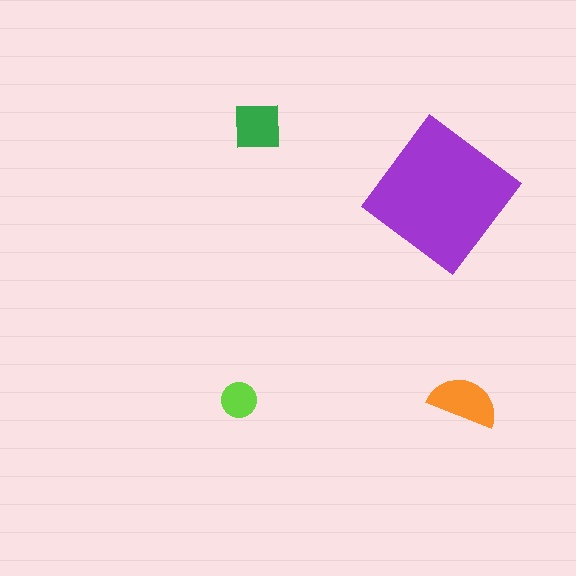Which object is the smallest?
The lime circle.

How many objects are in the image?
There are 4 objects in the image.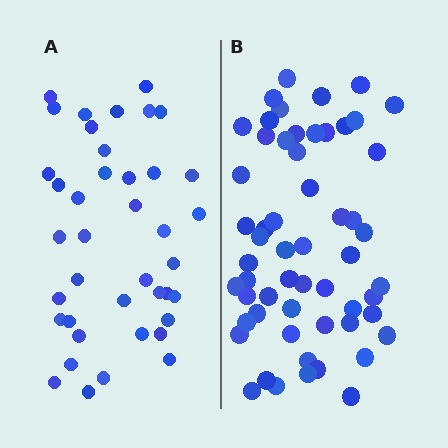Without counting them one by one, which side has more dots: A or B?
Region B (the right region) has more dots.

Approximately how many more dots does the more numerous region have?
Region B has approximately 15 more dots than region A.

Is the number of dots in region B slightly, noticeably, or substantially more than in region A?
Region B has noticeably more, but not dramatically so. The ratio is roughly 1.4 to 1.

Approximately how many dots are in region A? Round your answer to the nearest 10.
About 40 dots.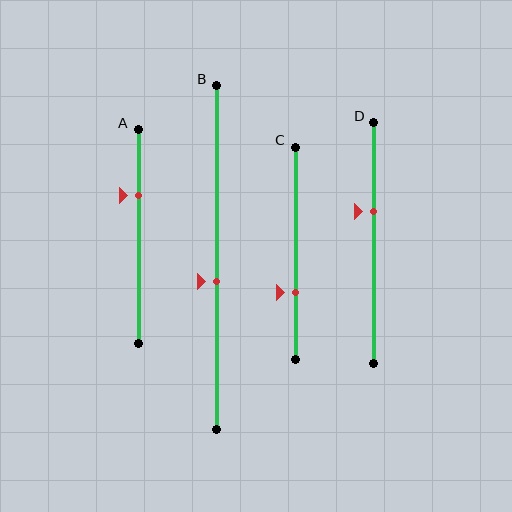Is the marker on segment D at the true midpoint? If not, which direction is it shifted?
No, the marker on segment D is shifted upward by about 13% of the segment length.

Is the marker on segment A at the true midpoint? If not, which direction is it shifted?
No, the marker on segment A is shifted upward by about 19% of the segment length.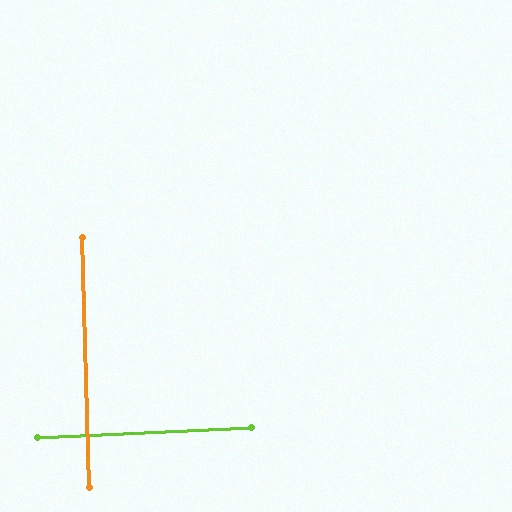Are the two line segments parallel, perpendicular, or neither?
Perpendicular — they meet at approximately 89°.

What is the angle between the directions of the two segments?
Approximately 89 degrees.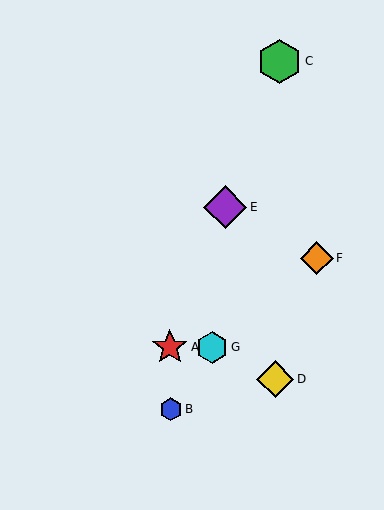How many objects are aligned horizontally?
2 objects (A, G) are aligned horizontally.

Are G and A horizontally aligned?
Yes, both are at y≈347.